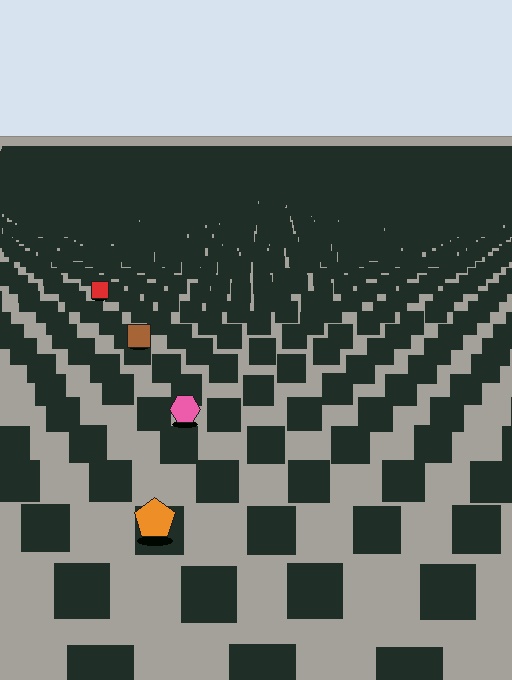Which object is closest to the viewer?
The orange pentagon is closest. The texture marks near it are larger and more spread out.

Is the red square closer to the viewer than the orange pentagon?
No. The orange pentagon is closer — you can tell from the texture gradient: the ground texture is coarser near it.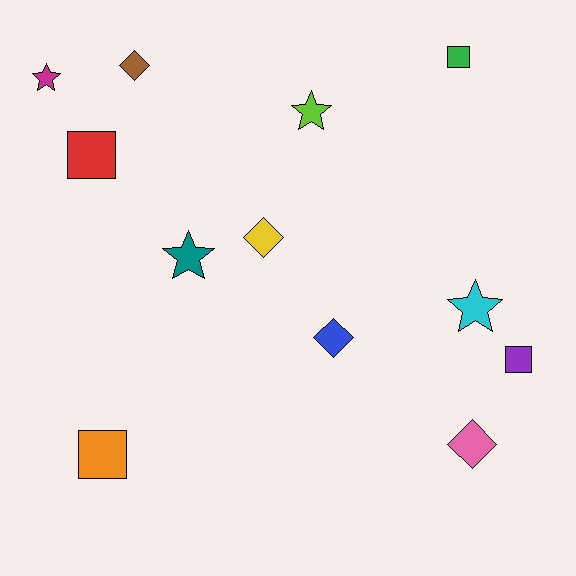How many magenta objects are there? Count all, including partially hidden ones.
There is 1 magenta object.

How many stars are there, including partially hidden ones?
There are 4 stars.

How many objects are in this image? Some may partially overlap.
There are 12 objects.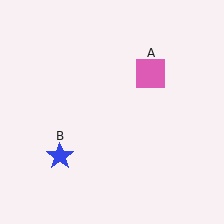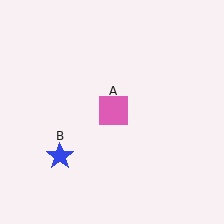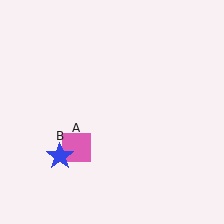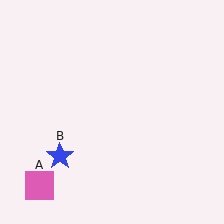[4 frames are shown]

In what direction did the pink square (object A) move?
The pink square (object A) moved down and to the left.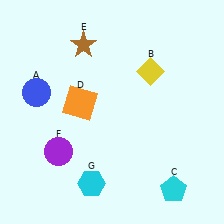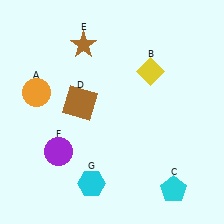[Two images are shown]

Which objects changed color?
A changed from blue to orange. D changed from orange to brown.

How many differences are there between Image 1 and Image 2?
There are 2 differences between the two images.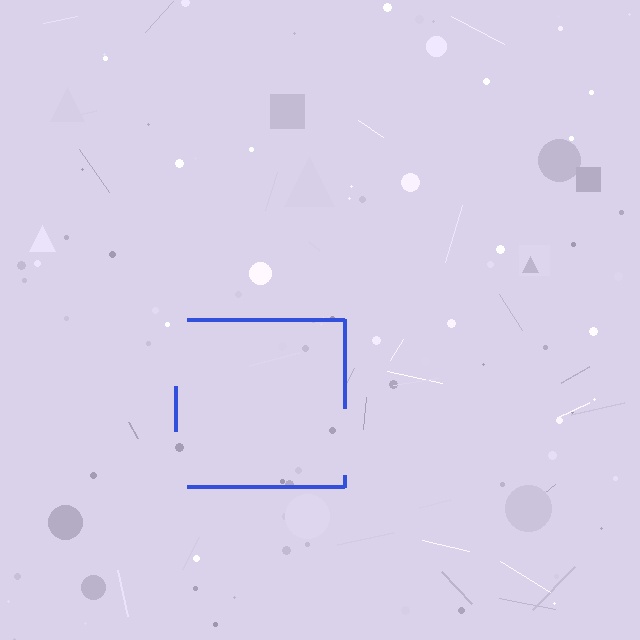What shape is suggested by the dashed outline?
The dashed outline suggests a square.